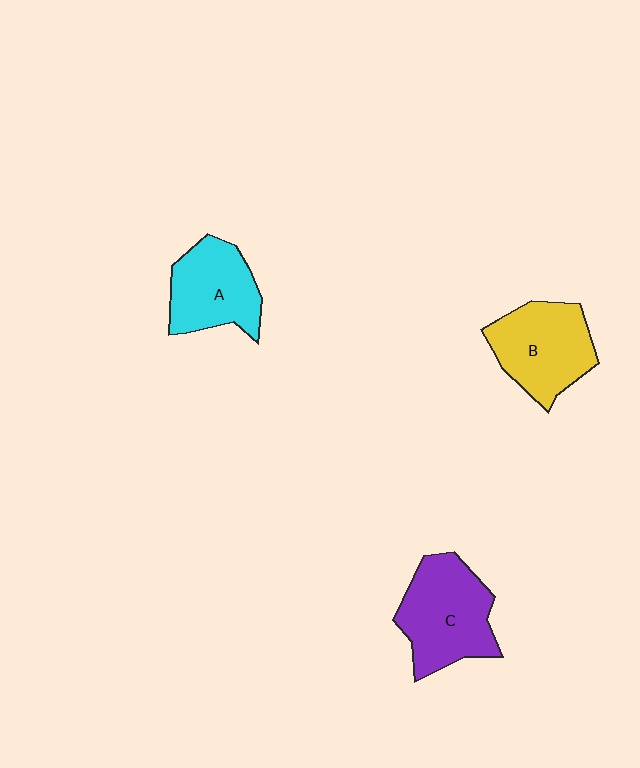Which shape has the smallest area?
Shape A (cyan).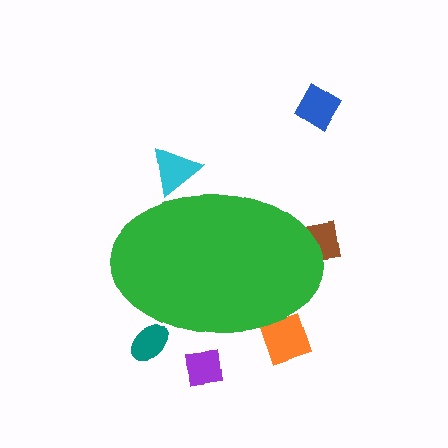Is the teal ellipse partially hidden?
Yes, the teal ellipse is partially hidden behind the green ellipse.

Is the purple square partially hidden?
Yes, the purple square is partially hidden behind the green ellipse.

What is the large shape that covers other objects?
A green ellipse.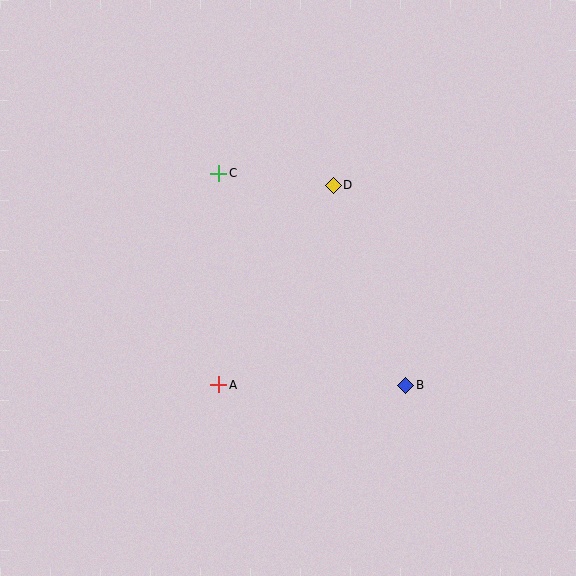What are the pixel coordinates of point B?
Point B is at (406, 385).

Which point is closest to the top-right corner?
Point D is closest to the top-right corner.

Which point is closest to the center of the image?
Point D at (333, 185) is closest to the center.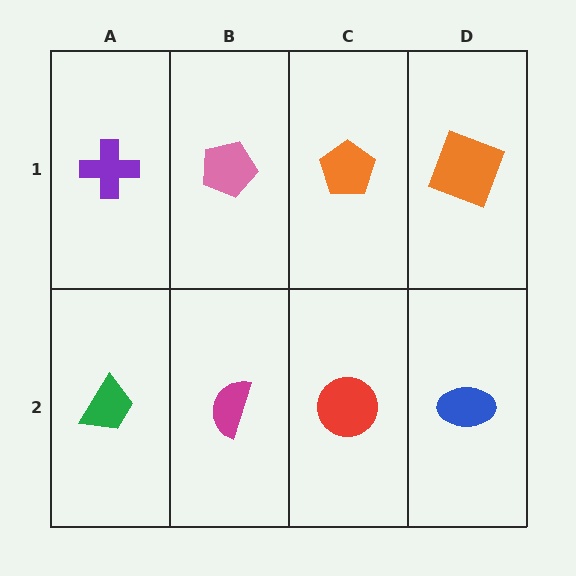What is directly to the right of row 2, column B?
A red circle.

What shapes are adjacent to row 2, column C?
An orange pentagon (row 1, column C), a magenta semicircle (row 2, column B), a blue ellipse (row 2, column D).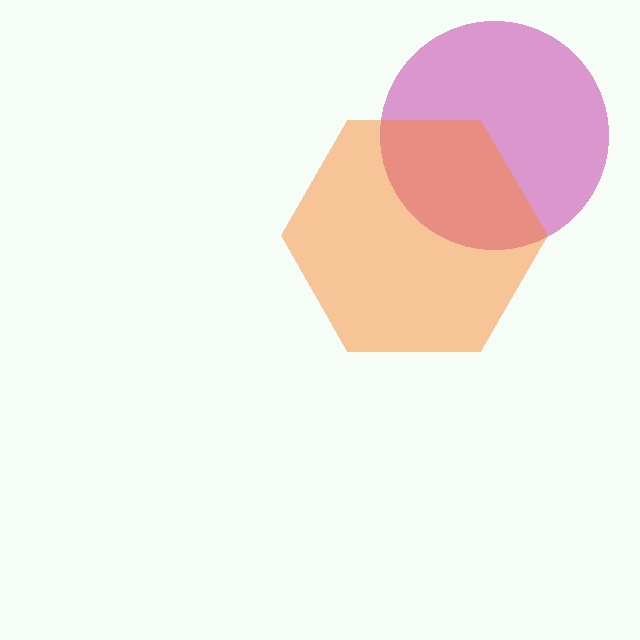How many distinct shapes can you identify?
There are 2 distinct shapes: a magenta circle, an orange hexagon.